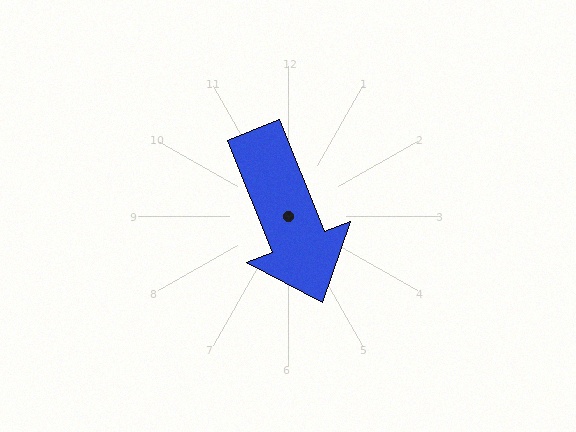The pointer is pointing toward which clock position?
Roughly 5 o'clock.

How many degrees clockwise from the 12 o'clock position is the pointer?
Approximately 158 degrees.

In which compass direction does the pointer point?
South.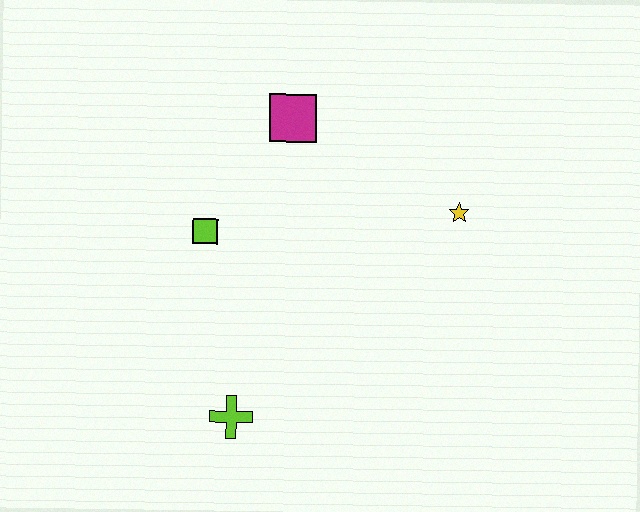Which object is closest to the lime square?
The magenta square is closest to the lime square.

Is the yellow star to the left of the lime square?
No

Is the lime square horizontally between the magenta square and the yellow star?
No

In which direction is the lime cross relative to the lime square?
The lime cross is below the lime square.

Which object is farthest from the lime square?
The yellow star is farthest from the lime square.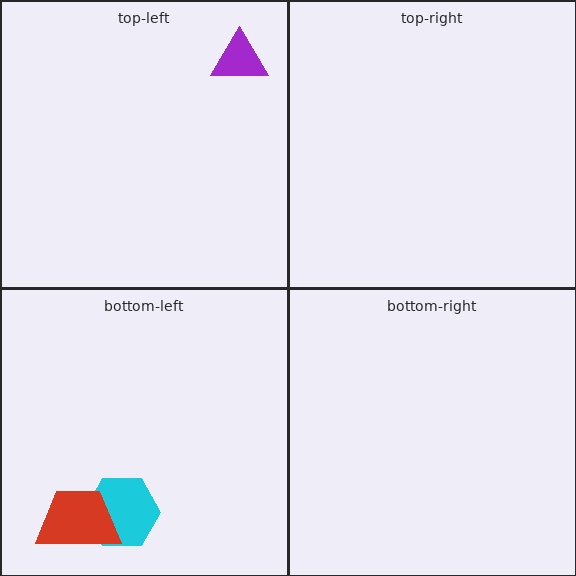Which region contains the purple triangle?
The top-left region.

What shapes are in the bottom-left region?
The cyan hexagon, the red trapezoid.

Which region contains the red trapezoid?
The bottom-left region.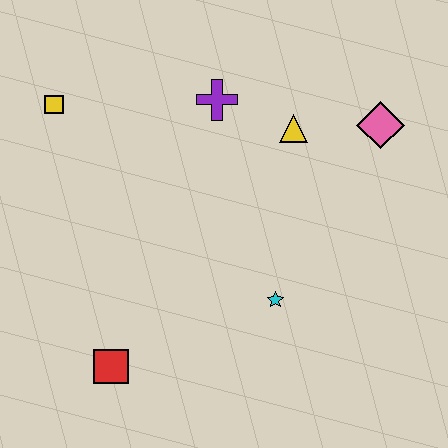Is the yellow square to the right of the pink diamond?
No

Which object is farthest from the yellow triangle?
The red square is farthest from the yellow triangle.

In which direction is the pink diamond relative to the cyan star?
The pink diamond is above the cyan star.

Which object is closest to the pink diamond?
The yellow triangle is closest to the pink diamond.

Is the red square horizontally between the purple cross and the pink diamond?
No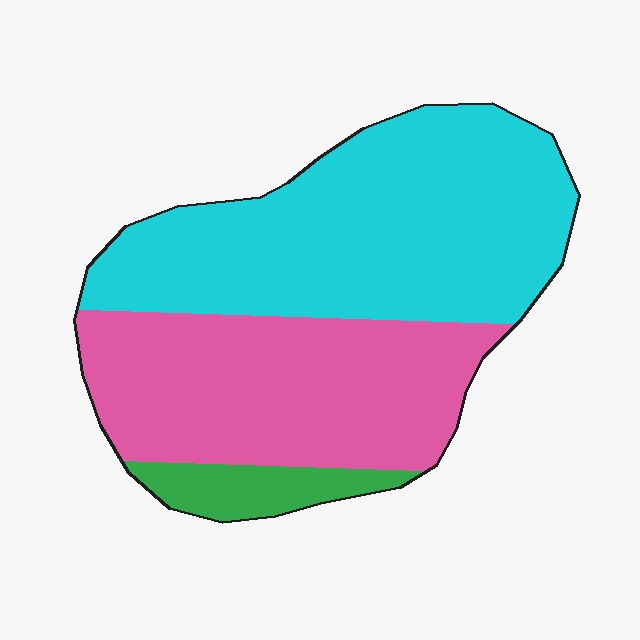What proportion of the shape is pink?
Pink covers roughly 40% of the shape.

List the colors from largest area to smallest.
From largest to smallest: cyan, pink, green.